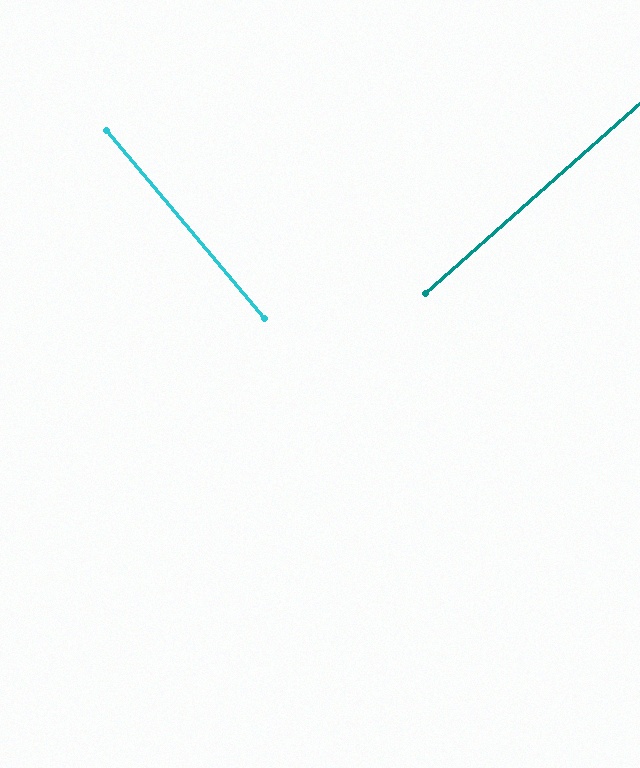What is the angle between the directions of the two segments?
Approximately 89 degrees.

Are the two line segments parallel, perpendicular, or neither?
Perpendicular — they meet at approximately 89°.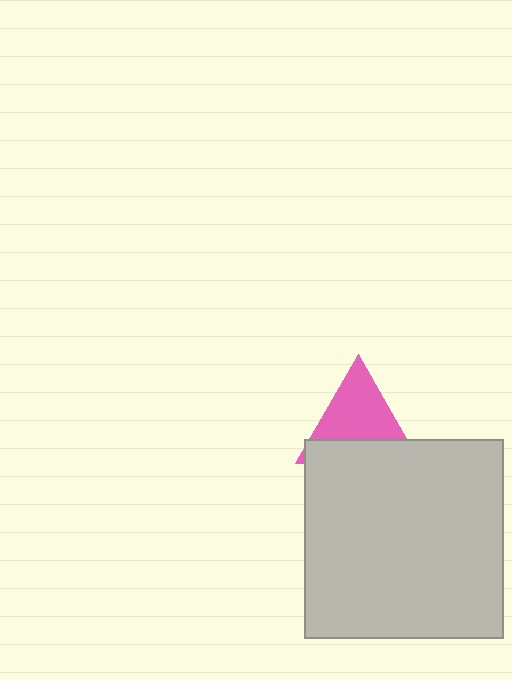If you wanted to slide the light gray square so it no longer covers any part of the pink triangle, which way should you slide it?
Slide it down — that is the most direct way to separate the two shapes.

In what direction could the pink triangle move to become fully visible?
The pink triangle could move up. That would shift it out from behind the light gray square entirely.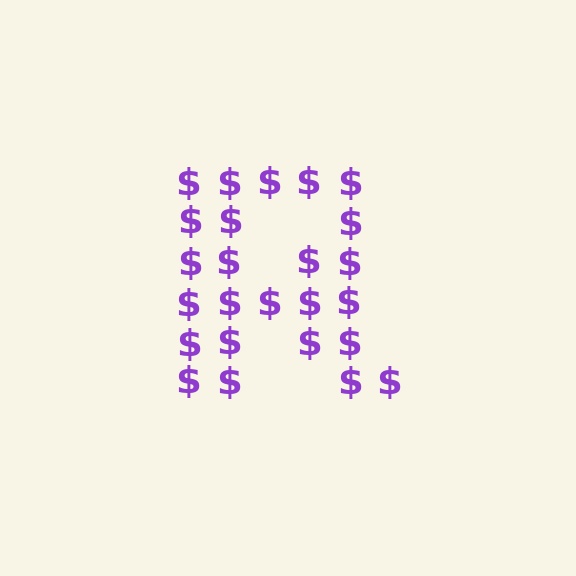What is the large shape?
The large shape is the letter R.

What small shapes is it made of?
It is made of small dollar signs.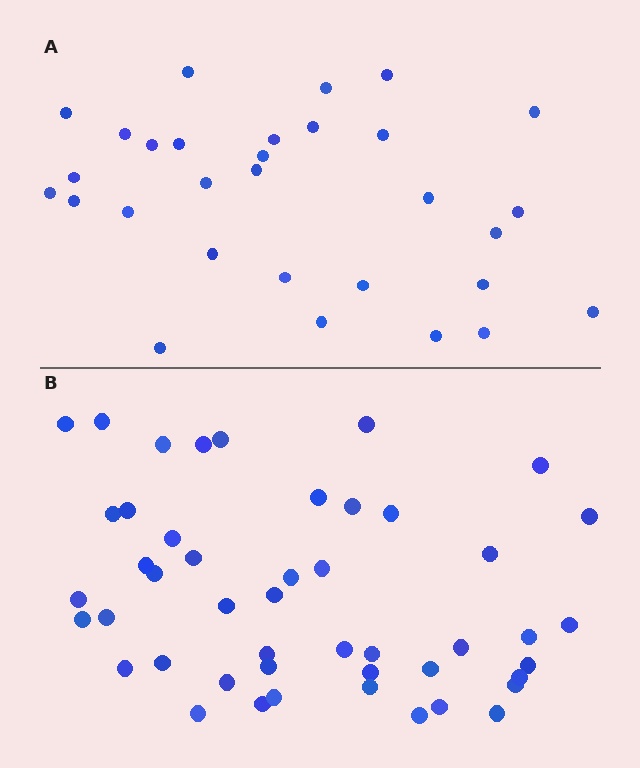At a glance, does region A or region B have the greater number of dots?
Region B (the bottom region) has more dots.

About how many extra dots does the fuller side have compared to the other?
Region B has approximately 15 more dots than region A.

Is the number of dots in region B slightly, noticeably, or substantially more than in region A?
Region B has substantially more. The ratio is roughly 1.6 to 1.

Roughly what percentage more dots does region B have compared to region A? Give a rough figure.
About 55% more.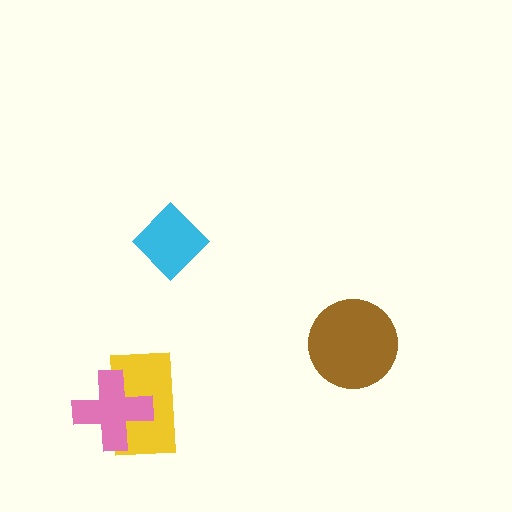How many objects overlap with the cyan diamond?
0 objects overlap with the cyan diamond.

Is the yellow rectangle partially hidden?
Yes, it is partially covered by another shape.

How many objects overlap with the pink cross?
1 object overlaps with the pink cross.